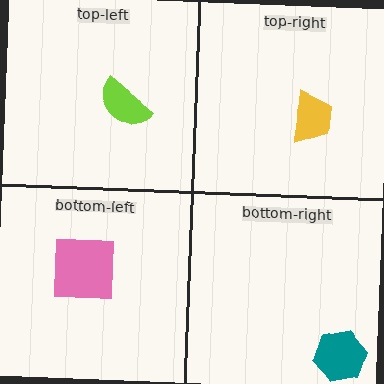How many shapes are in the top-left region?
1.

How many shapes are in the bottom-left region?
1.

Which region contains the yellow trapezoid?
The top-right region.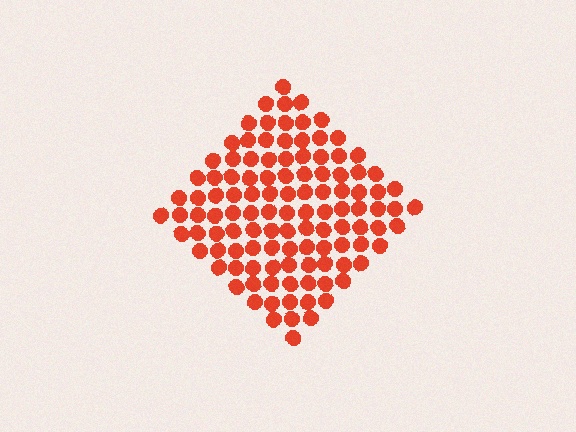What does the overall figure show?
The overall figure shows a diamond.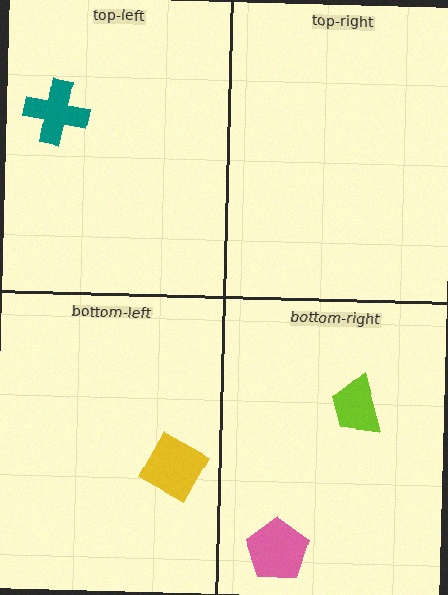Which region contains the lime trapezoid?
The bottom-right region.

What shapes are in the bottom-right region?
The lime trapezoid, the pink pentagon.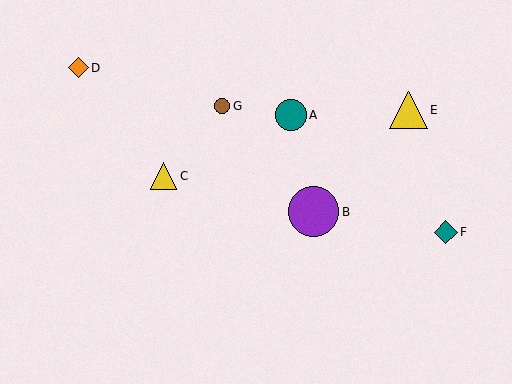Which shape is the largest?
The purple circle (labeled B) is the largest.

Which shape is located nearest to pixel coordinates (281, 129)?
The teal circle (labeled A) at (291, 115) is nearest to that location.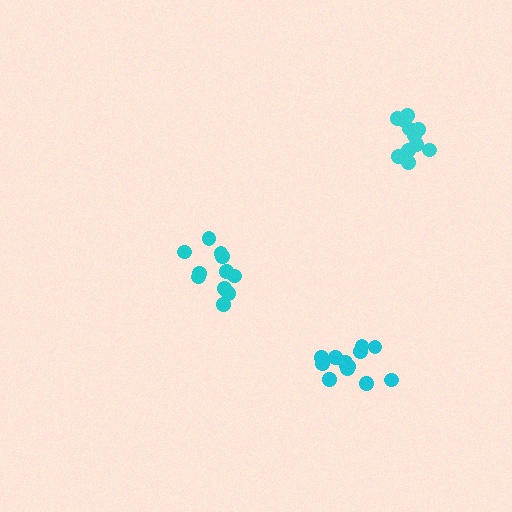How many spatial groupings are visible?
There are 3 spatial groupings.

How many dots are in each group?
Group 1: 11 dots, Group 2: 11 dots, Group 3: 13 dots (35 total).